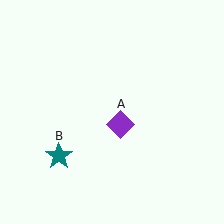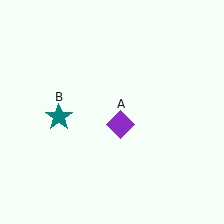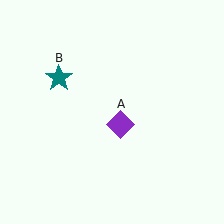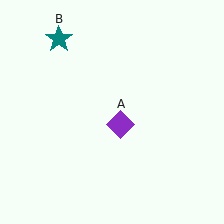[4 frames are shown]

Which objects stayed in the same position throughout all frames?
Purple diamond (object A) remained stationary.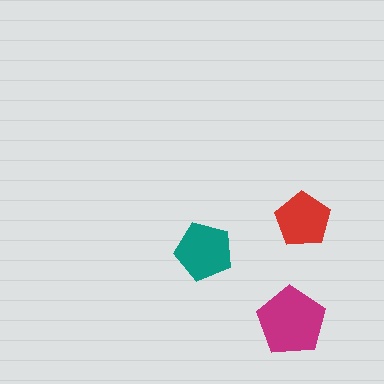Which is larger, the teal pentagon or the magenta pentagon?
The magenta one.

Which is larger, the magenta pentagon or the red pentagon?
The magenta one.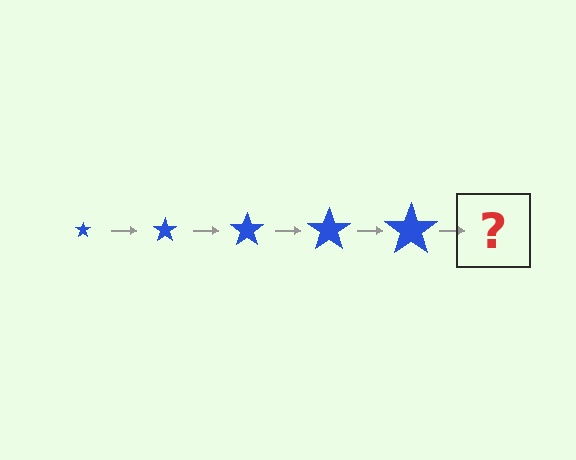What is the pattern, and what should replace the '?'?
The pattern is that the star gets progressively larger each step. The '?' should be a blue star, larger than the previous one.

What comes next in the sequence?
The next element should be a blue star, larger than the previous one.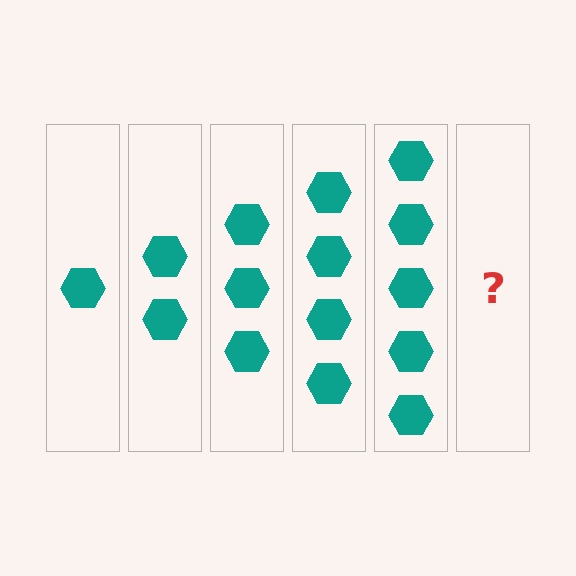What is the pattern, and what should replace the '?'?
The pattern is that each step adds one more hexagon. The '?' should be 6 hexagons.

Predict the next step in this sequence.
The next step is 6 hexagons.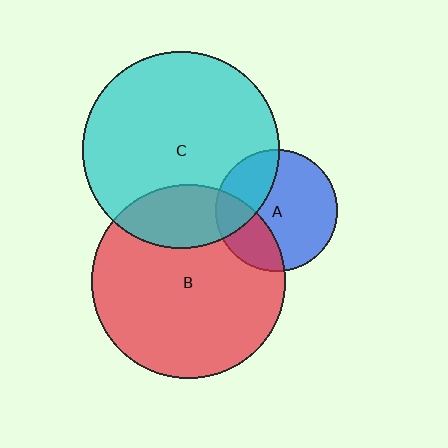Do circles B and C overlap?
Yes.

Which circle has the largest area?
Circle C (cyan).